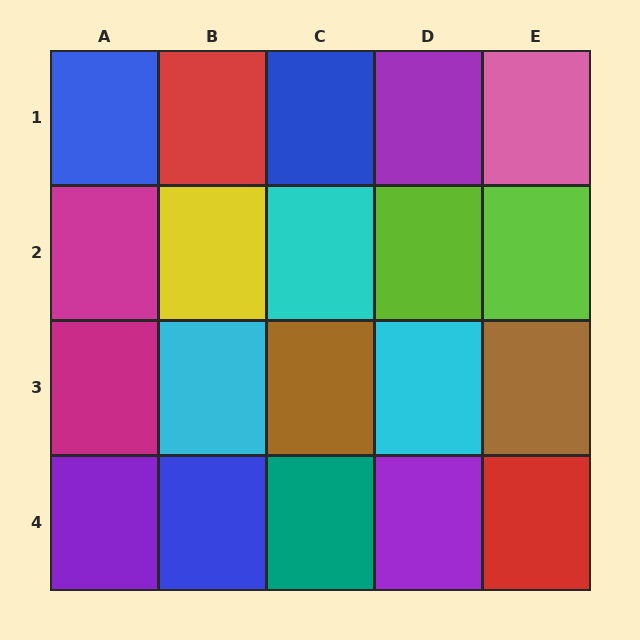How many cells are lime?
2 cells are lime.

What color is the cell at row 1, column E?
Pink.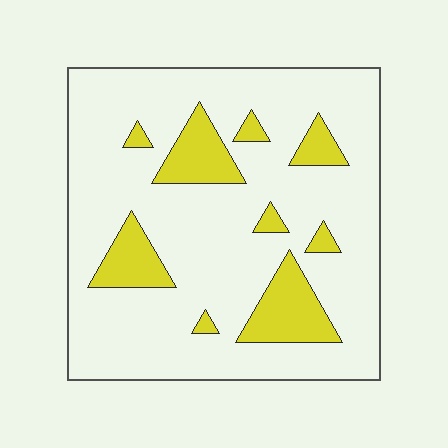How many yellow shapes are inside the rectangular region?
9.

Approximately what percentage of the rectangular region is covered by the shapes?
Approximately 15%.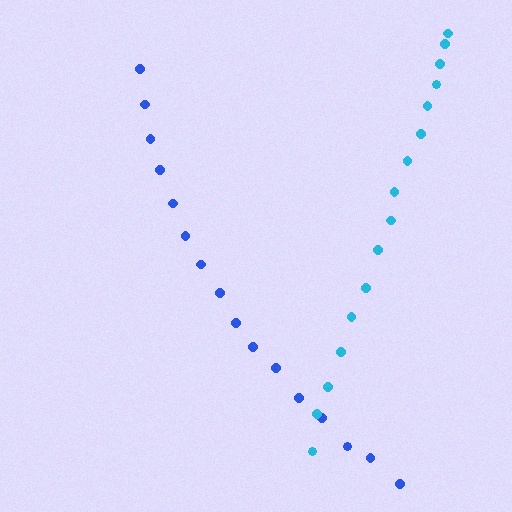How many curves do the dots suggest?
There are 2 distinct paths.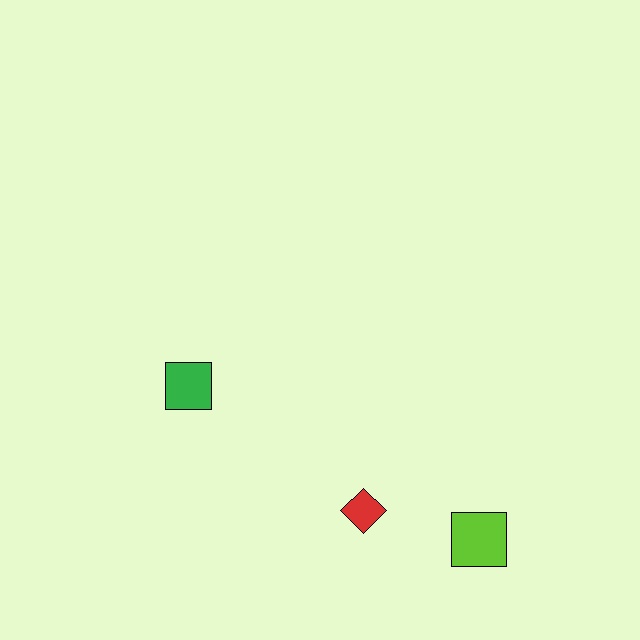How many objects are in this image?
There are 3 objects.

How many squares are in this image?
There are 2 squares.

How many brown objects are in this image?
There are no brown objects.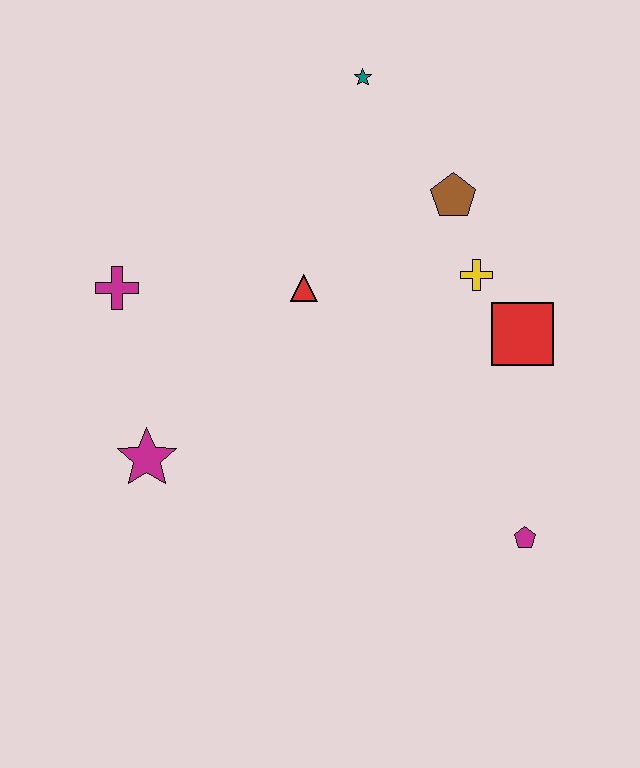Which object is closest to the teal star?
The brown pentagon is closest to the teal star.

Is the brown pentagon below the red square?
No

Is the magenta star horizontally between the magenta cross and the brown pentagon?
Yes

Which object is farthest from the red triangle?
The magenta pentagon is farthest from the red triangle.